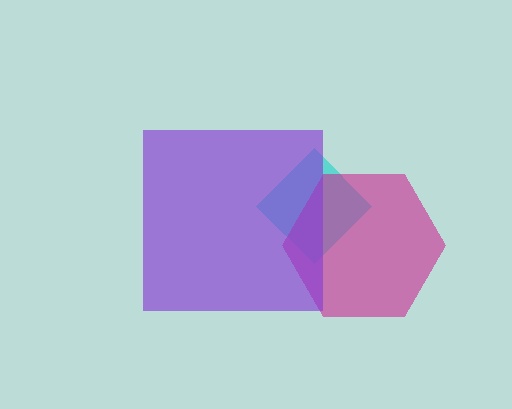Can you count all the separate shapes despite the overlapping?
Yes, there are 3 separate shapes.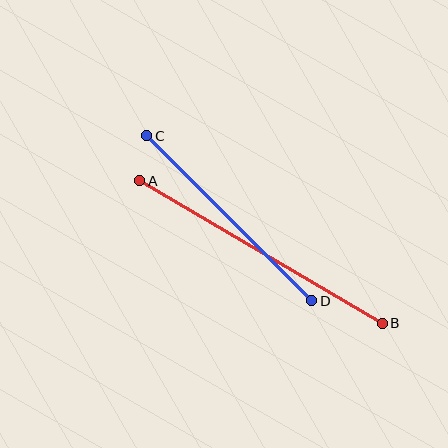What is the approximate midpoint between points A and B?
The midpoint is at approximately (261, 252) pixels.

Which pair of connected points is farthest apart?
Points A and B are farthest apart.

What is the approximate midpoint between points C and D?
The midpoint is at approximately (229, 218) pixels.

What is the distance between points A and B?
The distance is approximately 281 pixels.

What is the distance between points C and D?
The distance is approximately 234 pixels.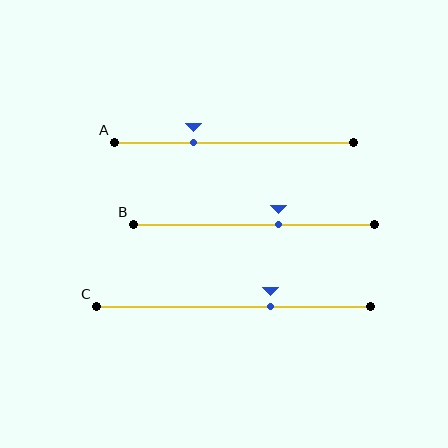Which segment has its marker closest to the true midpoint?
Segment B has its marker closest to the true midpoint.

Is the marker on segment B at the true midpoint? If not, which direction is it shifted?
No, the marker on segment B is shifted to the right by about 10% of the segment length.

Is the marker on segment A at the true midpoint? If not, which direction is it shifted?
No, the marker on segment A is shifted to the left by about 17% of the segment length.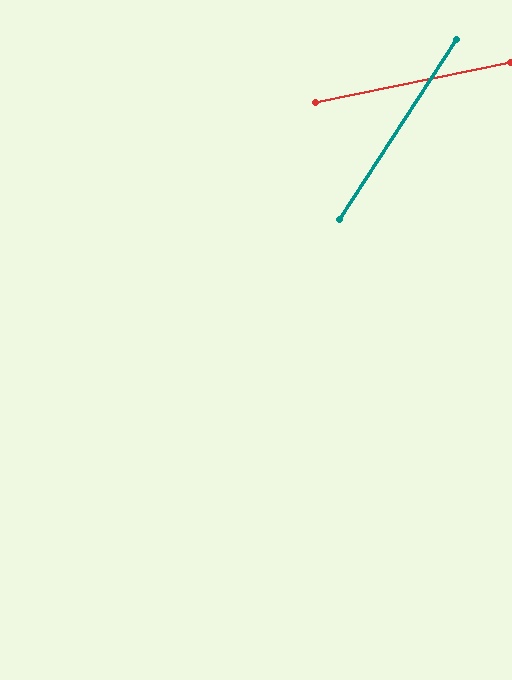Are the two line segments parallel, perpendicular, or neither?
Neither parallel nor perpendicular — they differ by about 46°.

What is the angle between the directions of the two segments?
Approximately 46 degrees.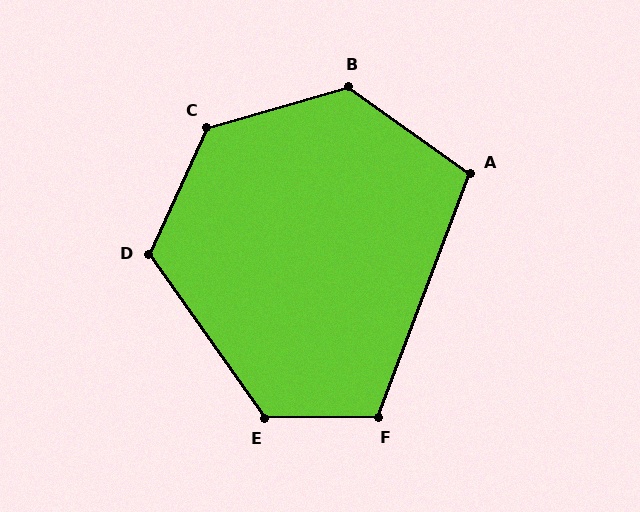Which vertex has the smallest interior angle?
A, at approximately 105 degrees.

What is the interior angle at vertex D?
Approximately 120 degrees (obtuse).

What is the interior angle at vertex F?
Approximately 111 degrees (obtuse).